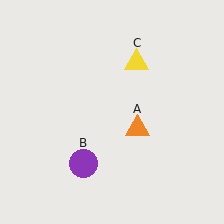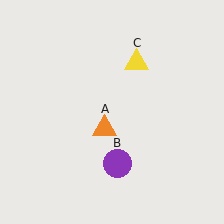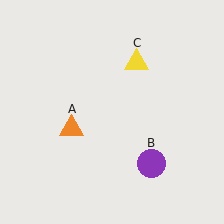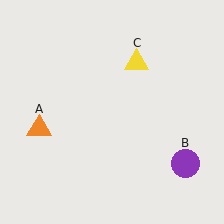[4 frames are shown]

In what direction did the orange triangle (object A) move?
The orange triangle (object A) moved left.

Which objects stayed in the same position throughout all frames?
Yellow triangle (object C) remained stationary.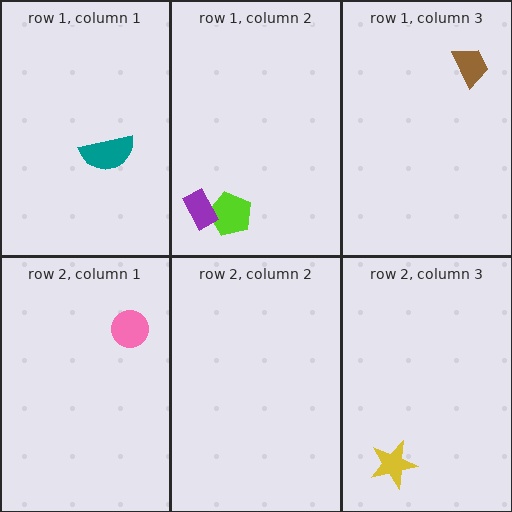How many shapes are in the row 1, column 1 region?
1.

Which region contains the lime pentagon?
The row 1, column 2 region.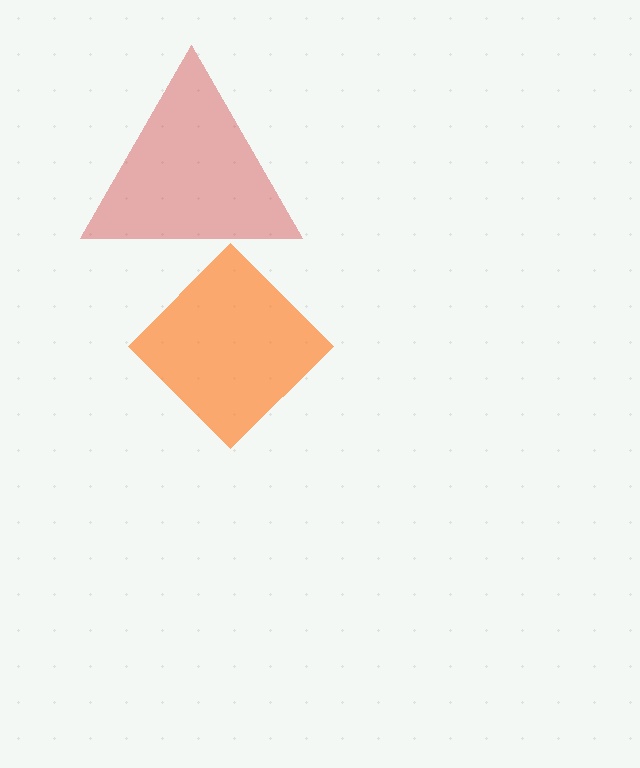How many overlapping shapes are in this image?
There are 2 overlapping shapes in the image.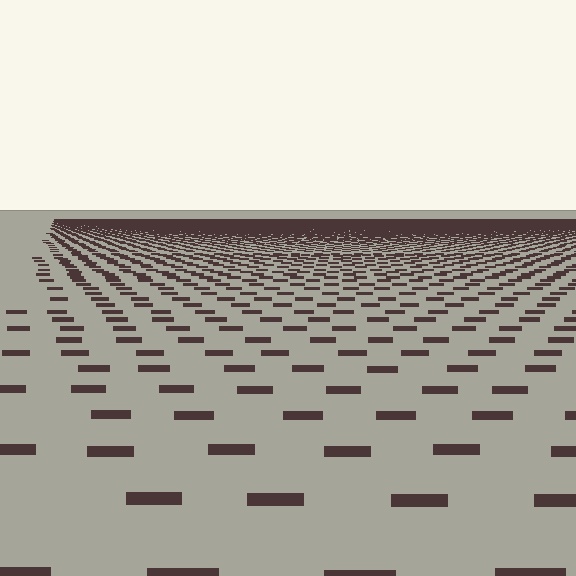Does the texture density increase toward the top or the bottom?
Density increases toward the top.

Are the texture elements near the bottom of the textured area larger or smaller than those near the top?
Larger. Near the bottom, elements are closer to the viewer and appear at a bigger on-screen size.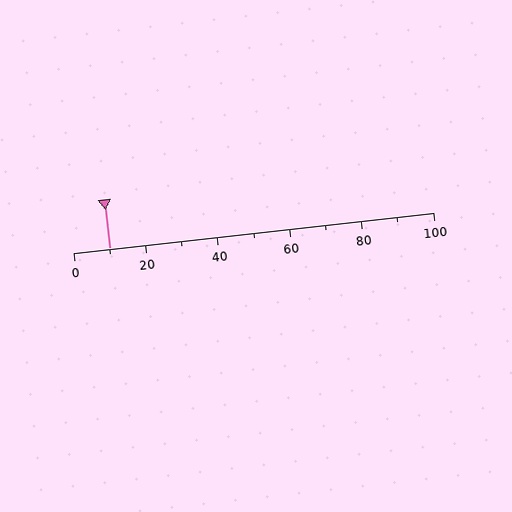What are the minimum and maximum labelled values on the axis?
The axis runs from 0 to 100.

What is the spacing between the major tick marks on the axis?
The major ticks are spaced 20 apart.